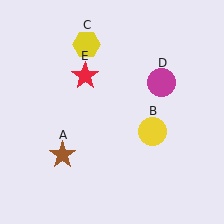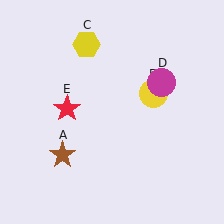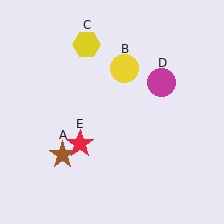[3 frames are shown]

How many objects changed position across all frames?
2 objects changed position: yellow circle (object B), red star (object E).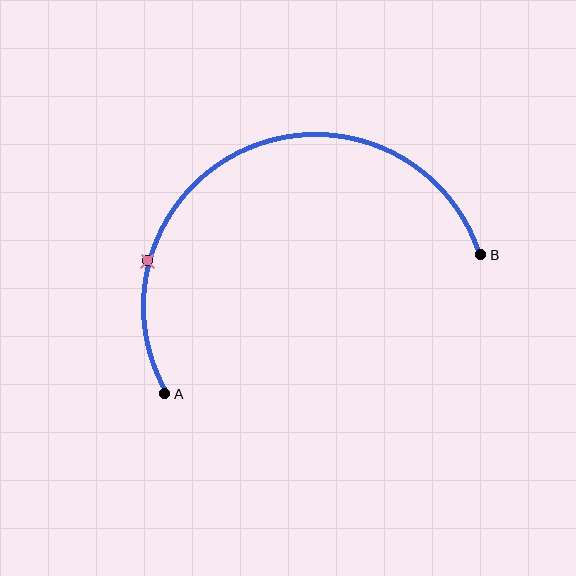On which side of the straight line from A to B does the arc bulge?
The arc bulges above the straight line connecting A and B.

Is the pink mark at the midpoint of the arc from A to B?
No. The pink mark lies on the arc but is closer to endpoint A. The arc midpoint would be at the point on the curve equidistant along the arc from both A and B.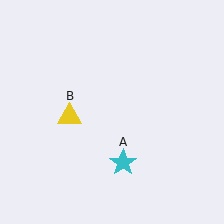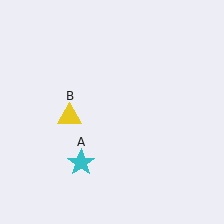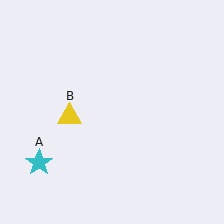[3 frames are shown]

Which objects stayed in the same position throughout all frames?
Yellow triangle (object B) remained stationary.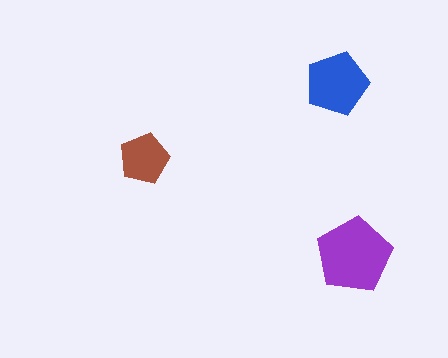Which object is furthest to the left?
The brown pentagon is leftmost.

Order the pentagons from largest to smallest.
the purple one, the blue one, the brown one.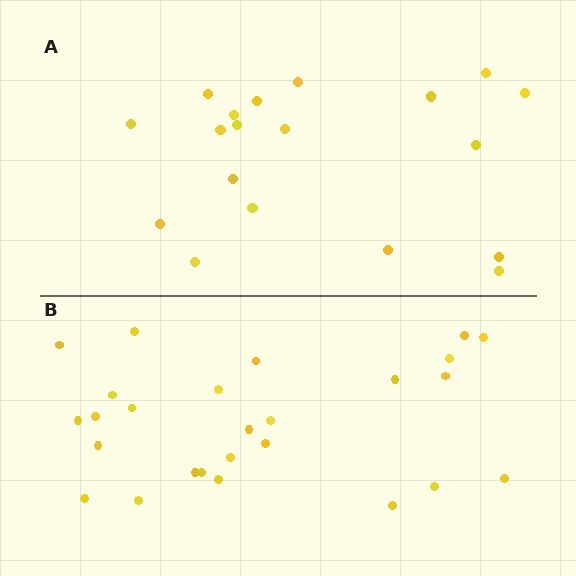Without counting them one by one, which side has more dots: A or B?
Region B (the bottom region) has more dots.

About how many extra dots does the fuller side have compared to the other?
Region B has roughly 8 or so more dots than region A.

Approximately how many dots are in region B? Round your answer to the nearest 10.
About 30 dots. (The exact count is 26, which rounds to 30.)